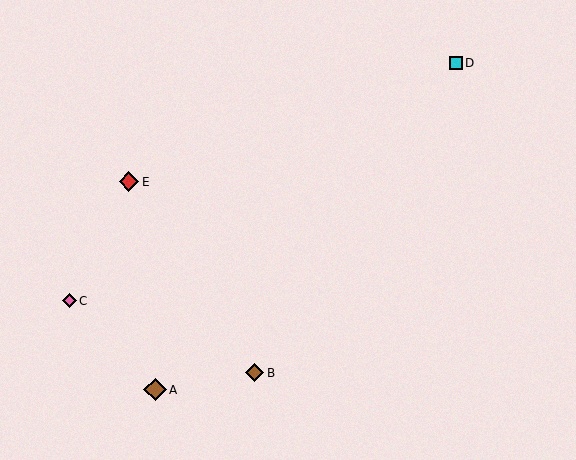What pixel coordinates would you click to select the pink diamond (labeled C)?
Click at (69, 301) to select the pink diamond C.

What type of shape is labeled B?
Shape B is a brown diamond.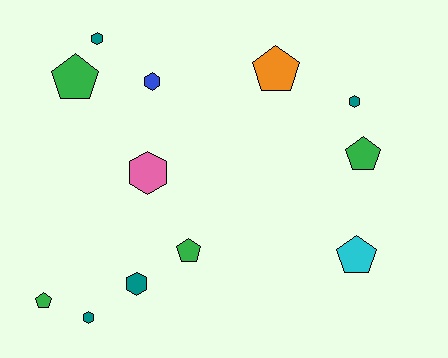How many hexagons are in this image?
There are 6 hexagons.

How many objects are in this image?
There are 12 objects.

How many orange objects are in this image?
There is 1 orange object.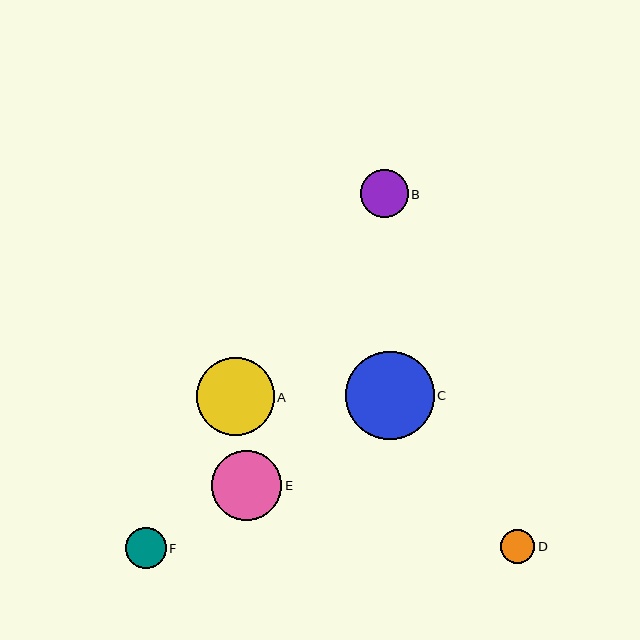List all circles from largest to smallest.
From largest to smallest: C, A, E, B, F, D.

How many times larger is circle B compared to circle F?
Circle B is approximately 1.2 times the size of circle F.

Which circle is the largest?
Circle C is the largest with a size of approximately 88 pixels.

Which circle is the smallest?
Circle D is the smallest with a size of approximately 35 pixels.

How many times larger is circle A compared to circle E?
Circle A is approximately 1.1 times the size of circle E.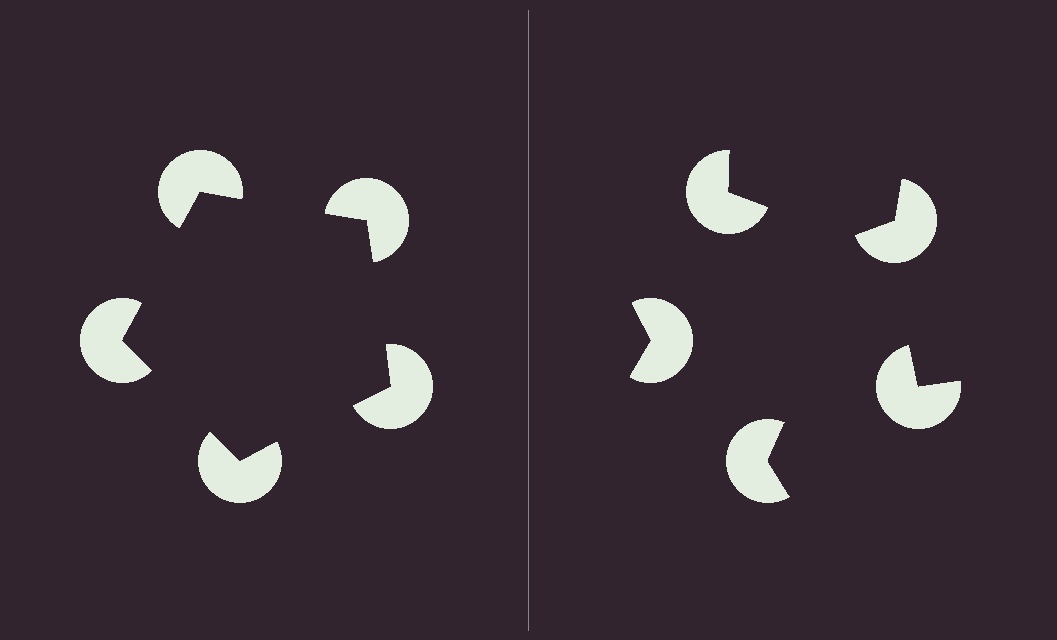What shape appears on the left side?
An illusory pentagon.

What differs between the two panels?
The pac-man discs are positioned identically on both sides; only the wedge orientations differ. On the left they align to a pentagon; on the right they are misaligned.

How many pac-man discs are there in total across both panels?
10 — 5 on each side.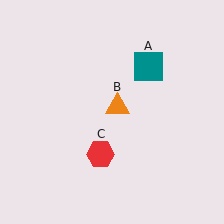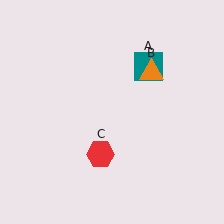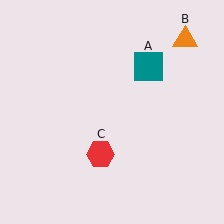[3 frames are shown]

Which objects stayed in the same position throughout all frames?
Teal square (object A) and red hexagon (object C) remained stationary.